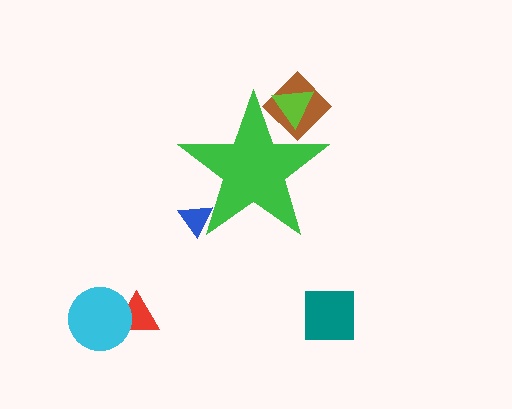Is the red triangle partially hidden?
No, the red triangle is fully visible.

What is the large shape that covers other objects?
A green star.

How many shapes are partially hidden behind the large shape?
3 shapes are partially hidden.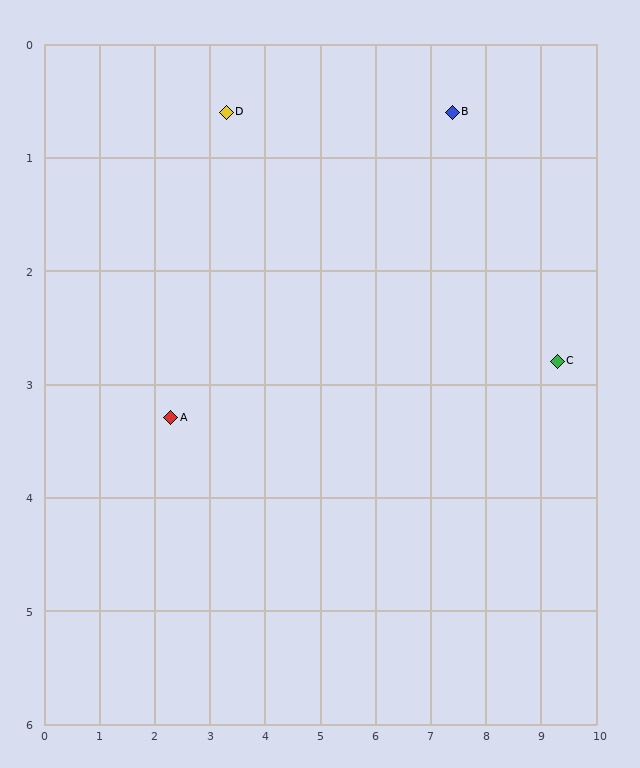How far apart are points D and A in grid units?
Points D and A are about 2.9 grid units apart.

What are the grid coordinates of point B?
Point B is at approximately (7.4, 0.6).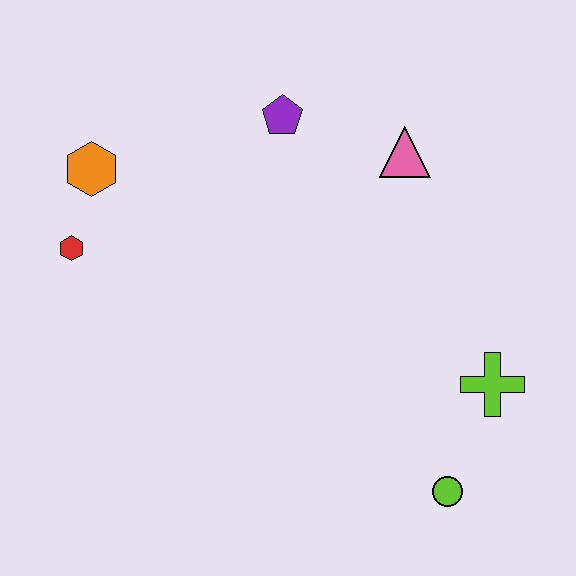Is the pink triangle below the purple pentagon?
Yes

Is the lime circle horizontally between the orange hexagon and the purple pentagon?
No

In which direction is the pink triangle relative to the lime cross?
The pink triangle is above the lime cross.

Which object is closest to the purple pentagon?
The pink triangle is closest to the purple pentagon.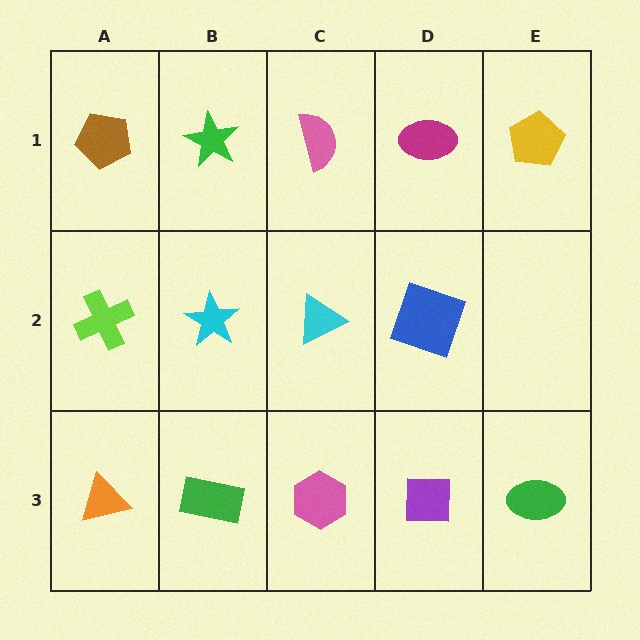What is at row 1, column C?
A pink semicircle.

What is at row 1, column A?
A brown pentagon.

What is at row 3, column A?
An orange triangle.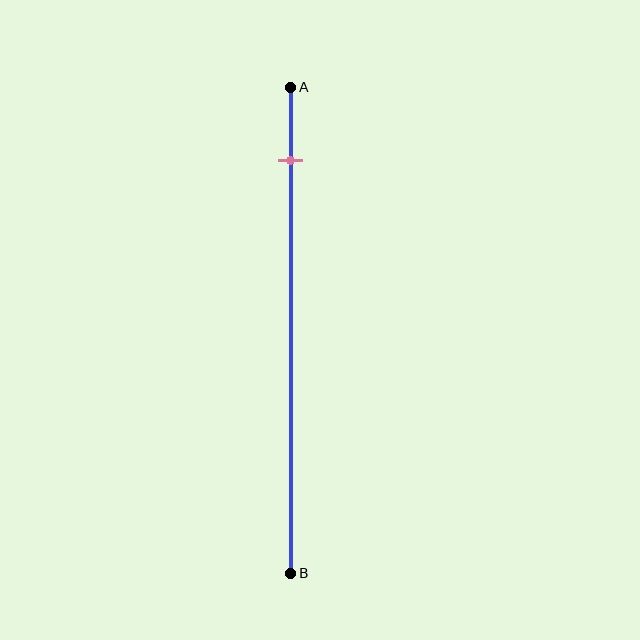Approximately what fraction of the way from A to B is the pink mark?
The pink mark is approximately 15% of the way from A to B.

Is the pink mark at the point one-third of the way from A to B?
No, the mark is at about 15% from A, not at the 33% one-third point.